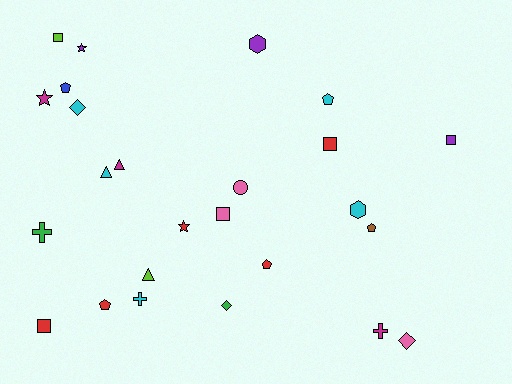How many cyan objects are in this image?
There are 5 cyan objects.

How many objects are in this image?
There are 25 objects.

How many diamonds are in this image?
There are 3 diamonds.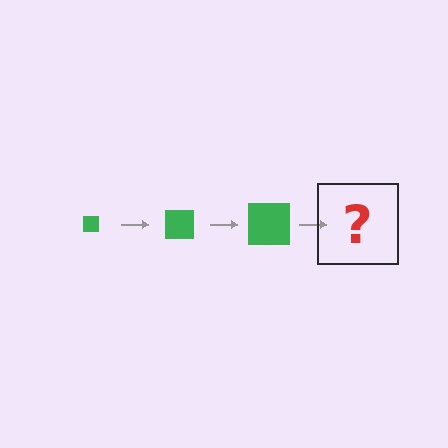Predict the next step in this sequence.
The next step is a green square, larger than the previous one.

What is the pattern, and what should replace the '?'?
The pattern is that the square gets progressively larger each step. The '?' should be a green square, larger than the previous one.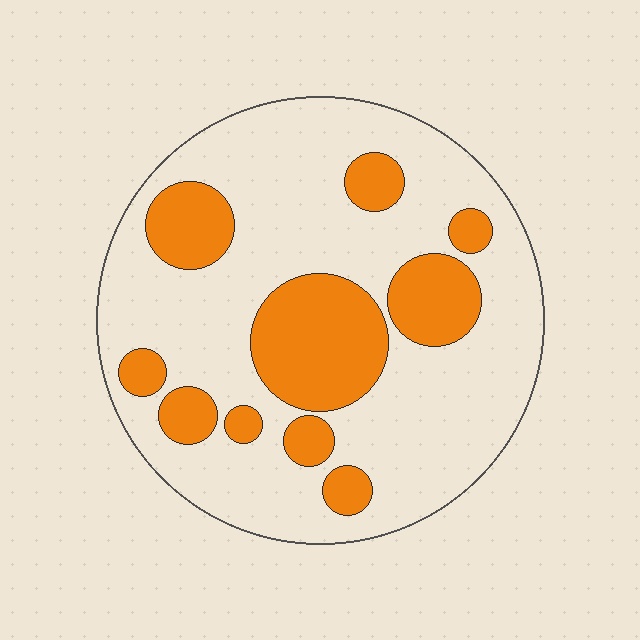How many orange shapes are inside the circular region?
10.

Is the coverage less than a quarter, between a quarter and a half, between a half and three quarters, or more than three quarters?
Between a quarter and a half.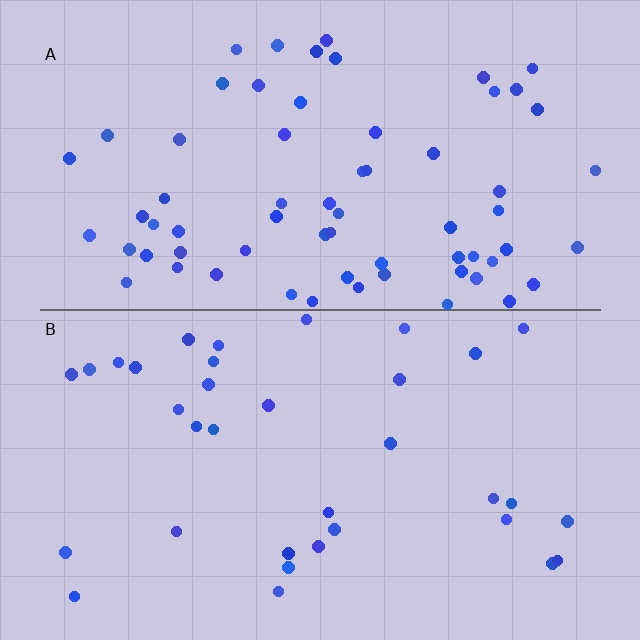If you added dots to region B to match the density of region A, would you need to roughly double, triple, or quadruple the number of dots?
Approximately double.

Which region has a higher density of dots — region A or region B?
A (the top).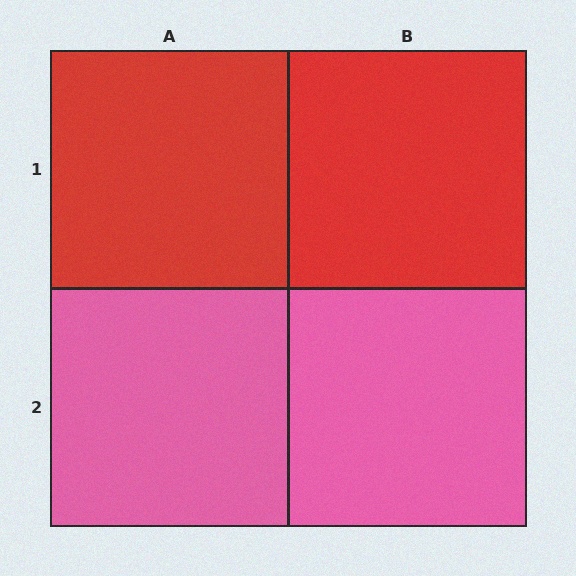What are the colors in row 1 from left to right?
Red, red.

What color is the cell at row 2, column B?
Pink.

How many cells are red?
2 cells are red.